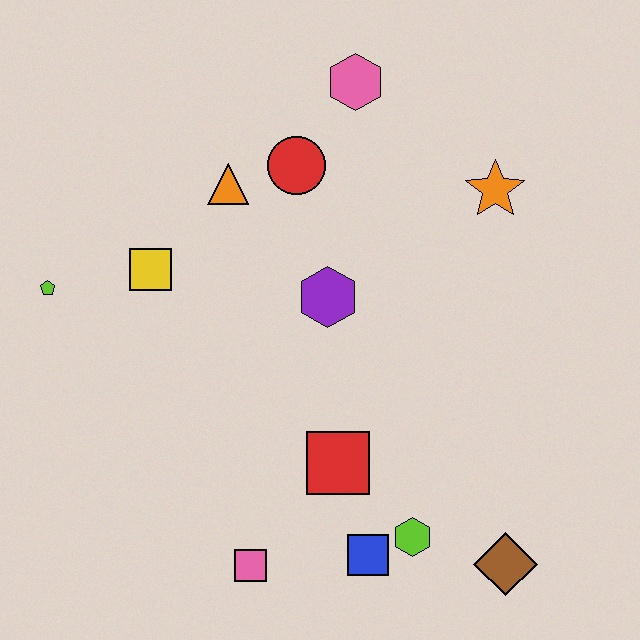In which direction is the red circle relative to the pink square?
The red circle is above the pink square.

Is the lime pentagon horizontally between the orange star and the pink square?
No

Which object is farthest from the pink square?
The pink hexagon is farthest from the pink square.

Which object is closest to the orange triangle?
The red circle is closest to the orange triangle.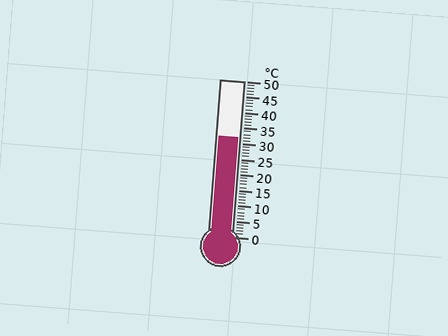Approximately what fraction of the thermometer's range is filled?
The thermometer is filled to approximately 65% of its range.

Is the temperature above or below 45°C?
The temperature is below 45°C.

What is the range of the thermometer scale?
The thermometer scale ranges from 0°C to 50°C.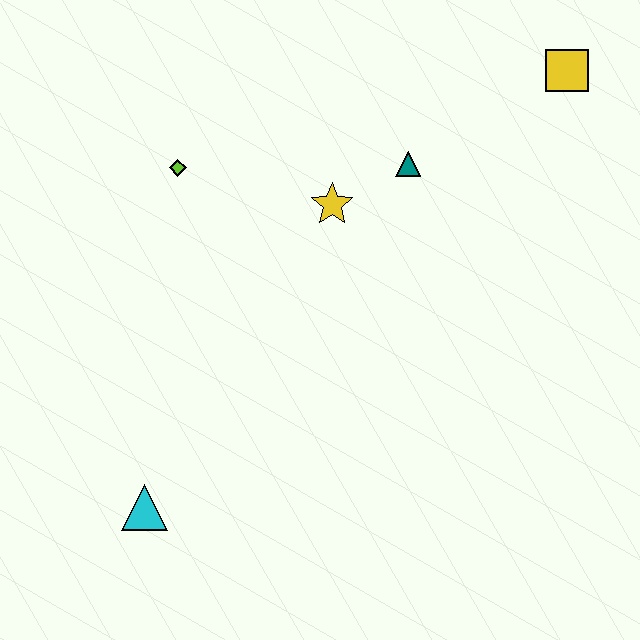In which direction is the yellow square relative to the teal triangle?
The yellow square is to the right of the teal triangle.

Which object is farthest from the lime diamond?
The yellow square is farthest from the lime diamond.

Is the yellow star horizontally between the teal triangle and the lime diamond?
Yes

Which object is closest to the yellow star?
The teal triangle is closest to the yellow star.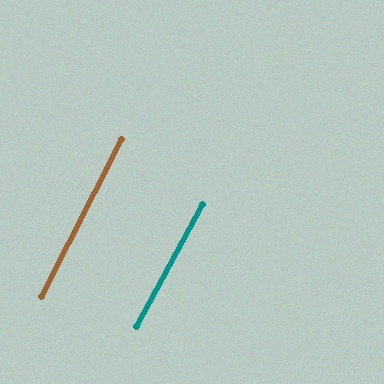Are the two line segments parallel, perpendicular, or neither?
Parallel — their directions differ by only 1.6°.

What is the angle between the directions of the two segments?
Approximately 2 degrees.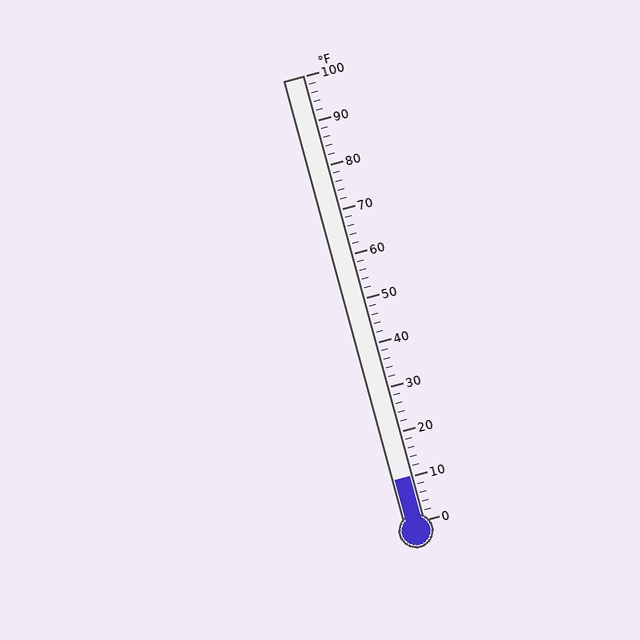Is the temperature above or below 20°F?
The temperature is below 20°F.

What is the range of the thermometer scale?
The thermometer scale ranges from 0°F to 100°F.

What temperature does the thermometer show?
The thermometer shows approximately 10°F.